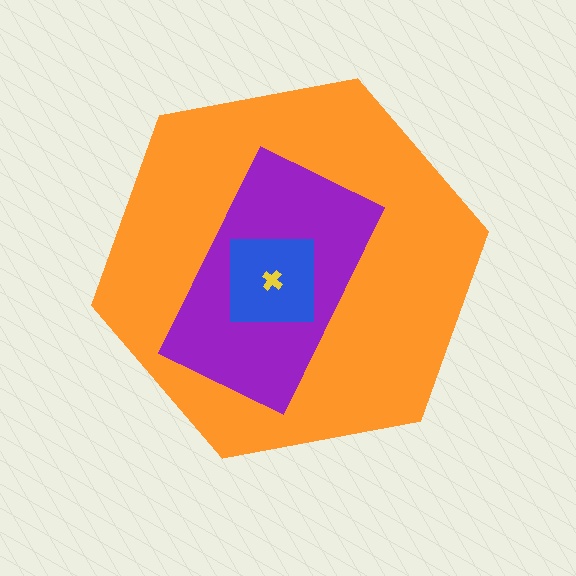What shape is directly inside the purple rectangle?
The blue square.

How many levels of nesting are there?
4.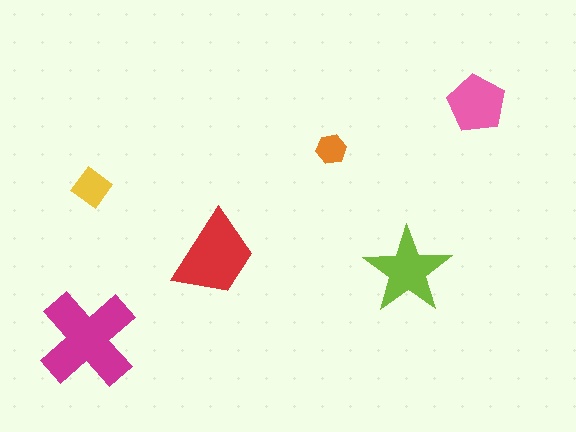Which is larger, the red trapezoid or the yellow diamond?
The red trapezoid.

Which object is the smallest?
The orange hexagon.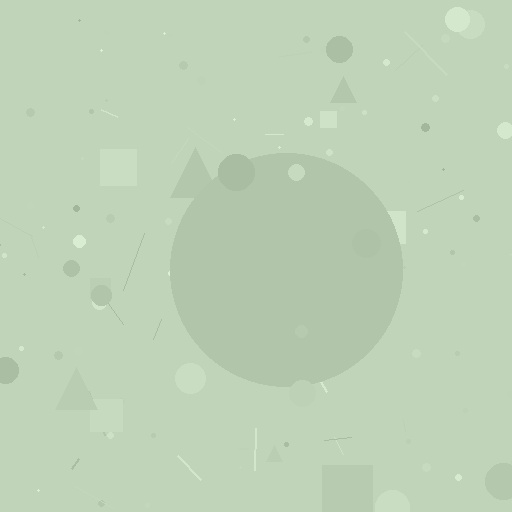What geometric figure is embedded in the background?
A circle is embedded in the background.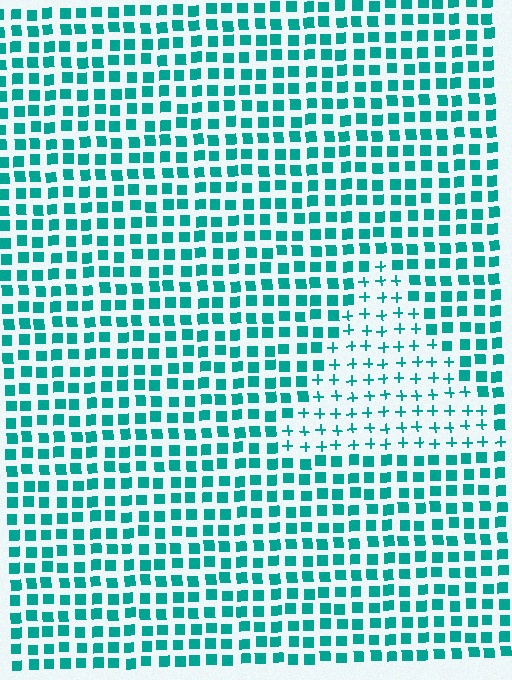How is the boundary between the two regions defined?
The boundary is defined by a change in element shape: plus signs inside vs. squares outside. All elements share the same color and spacing.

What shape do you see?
I see a triangle.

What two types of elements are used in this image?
The image uses plus signs inside the triangle region and squares outside it.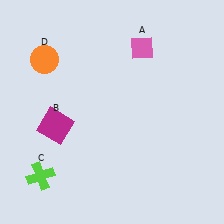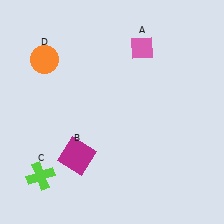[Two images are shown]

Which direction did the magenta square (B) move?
The magenta square (B) moved down.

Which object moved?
The magenta square (B) moved down.